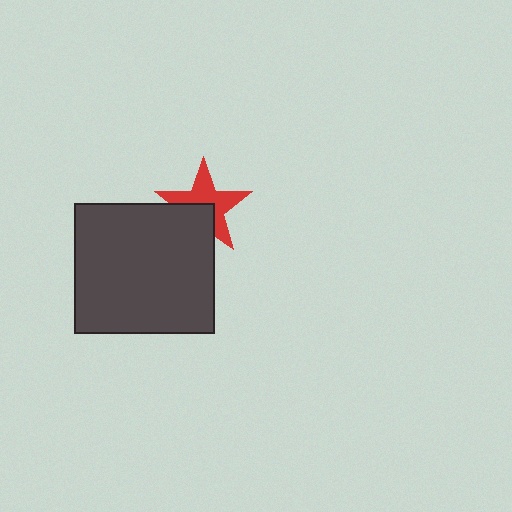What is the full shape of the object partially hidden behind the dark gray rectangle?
The partially hidden object is a red star.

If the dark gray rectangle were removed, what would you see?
You would see the complete red star.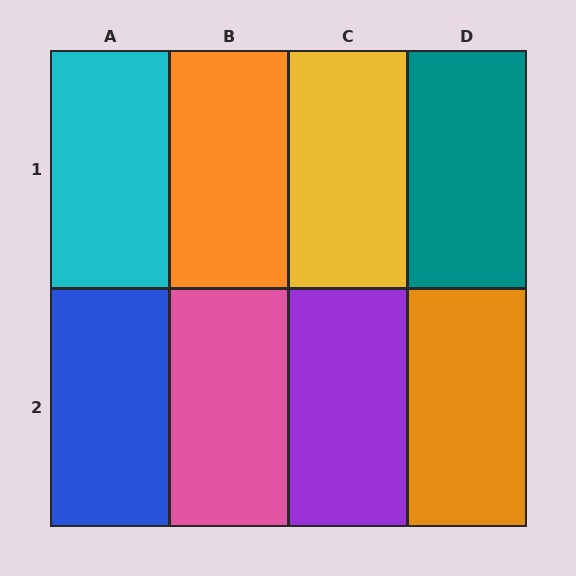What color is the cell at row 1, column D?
Teal.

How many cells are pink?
1 cell is pink.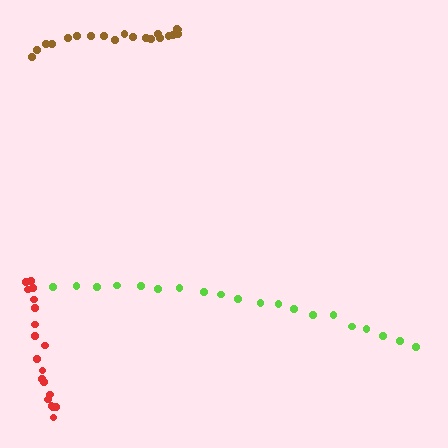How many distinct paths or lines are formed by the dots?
There are 3 distinct paths.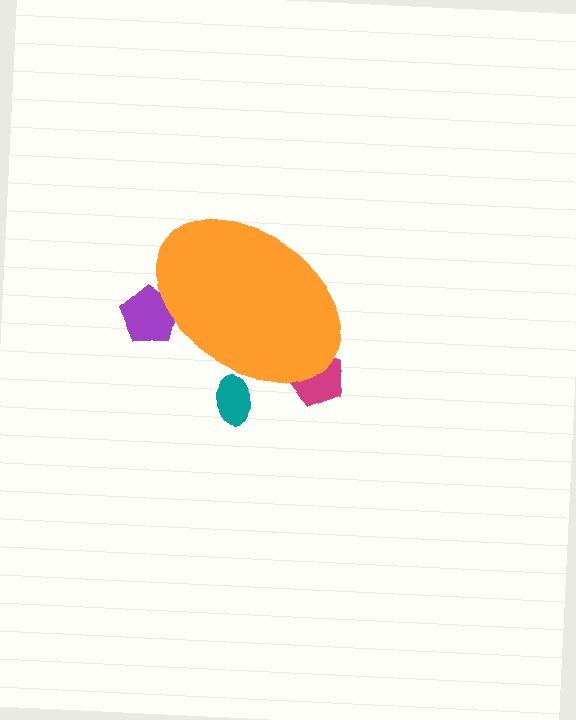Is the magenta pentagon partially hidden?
Yes, the magenta pentagon is partially hidden behind the orange ellipse.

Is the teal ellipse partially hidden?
Yes, the teal ellipse is partially hidden behind the orange ellipse.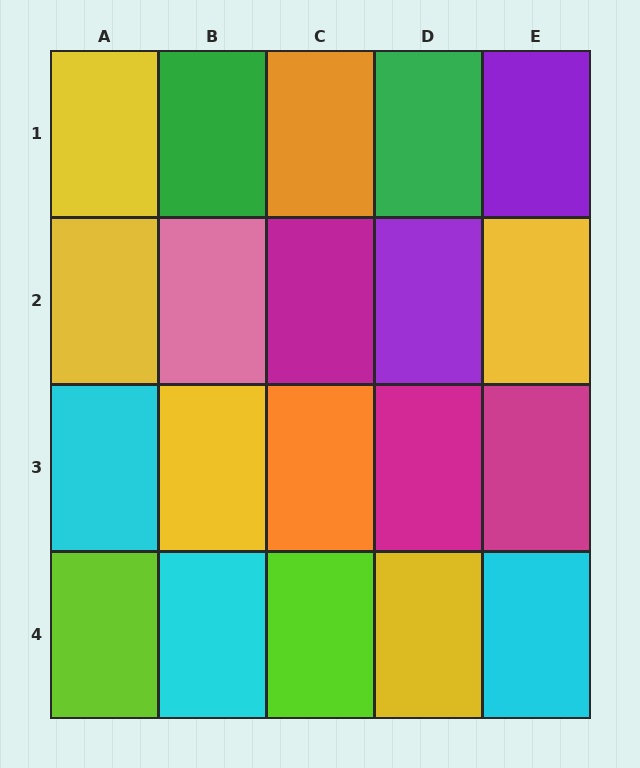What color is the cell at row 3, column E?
Magenta.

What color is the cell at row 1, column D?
Green.